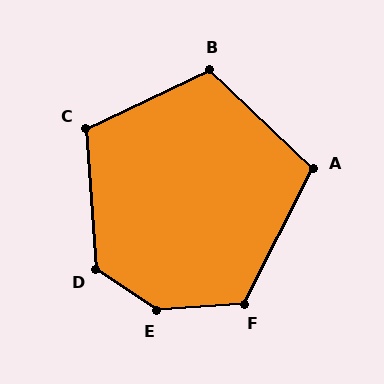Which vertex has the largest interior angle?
E, at approximately 142 degrees.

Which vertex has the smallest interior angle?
A, at approximately 106 degrees.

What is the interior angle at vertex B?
Approximately 111 degrees (obtuse).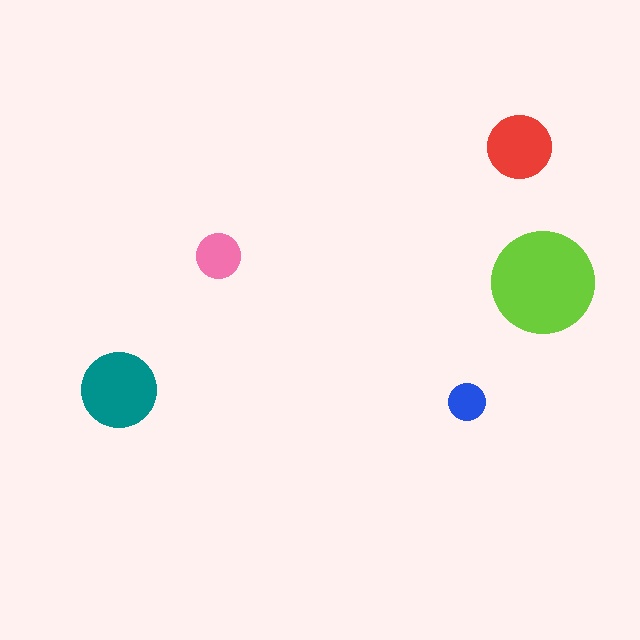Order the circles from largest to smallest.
the lime one, the teal one, the red one, the pink one, the blue one.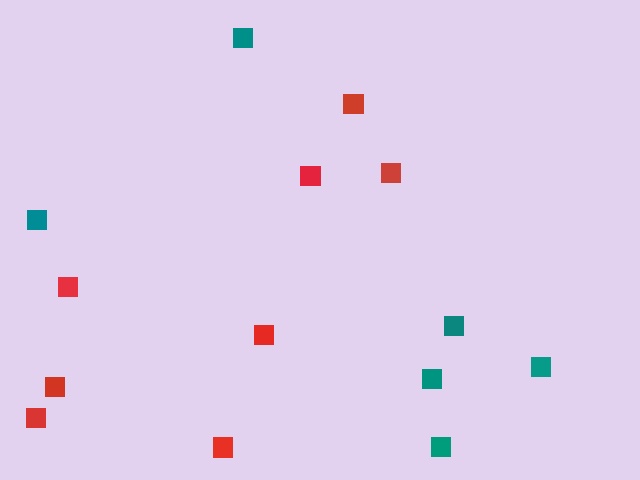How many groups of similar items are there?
There are 2 groups: one group of red squares (8) and one group of teal squares (6).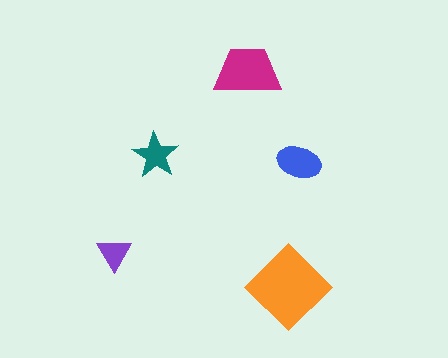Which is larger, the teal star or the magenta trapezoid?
The magenta trapezoid.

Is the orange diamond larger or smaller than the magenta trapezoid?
Larger.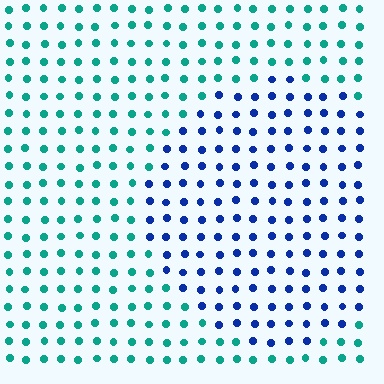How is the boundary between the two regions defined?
The boundary is defined purely by a slight shift in hue (about 56 degrees). Spacing, size, and orientation are identical on both sides.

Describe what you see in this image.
The image is filled with small teal elements in a uniform arrangement. A circle-shaped region is visible where the elements are tinted to a slightly different hue, forming a subtle color boundary.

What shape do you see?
I see a circle.